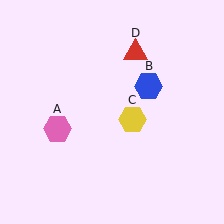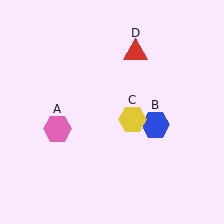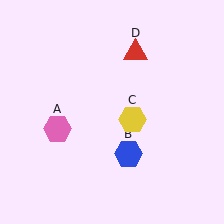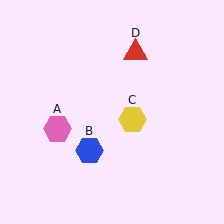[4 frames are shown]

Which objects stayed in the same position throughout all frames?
Pink hexagon (object A) and yellow hexagon (object C) and red triangle (object D) remained stationary.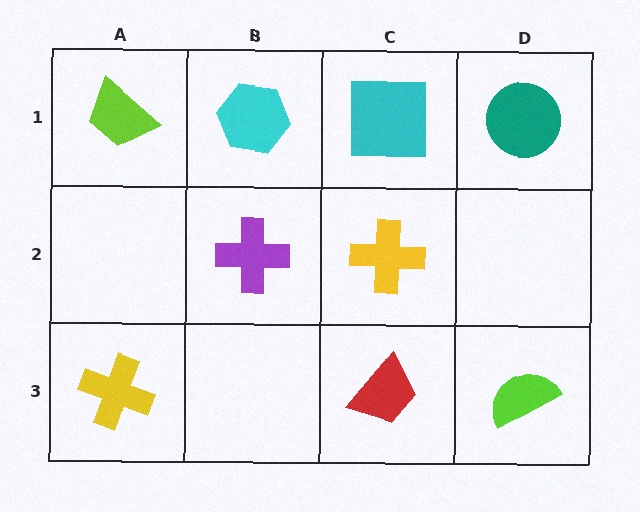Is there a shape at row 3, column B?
No, that cell is empty.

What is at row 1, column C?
A cyan square.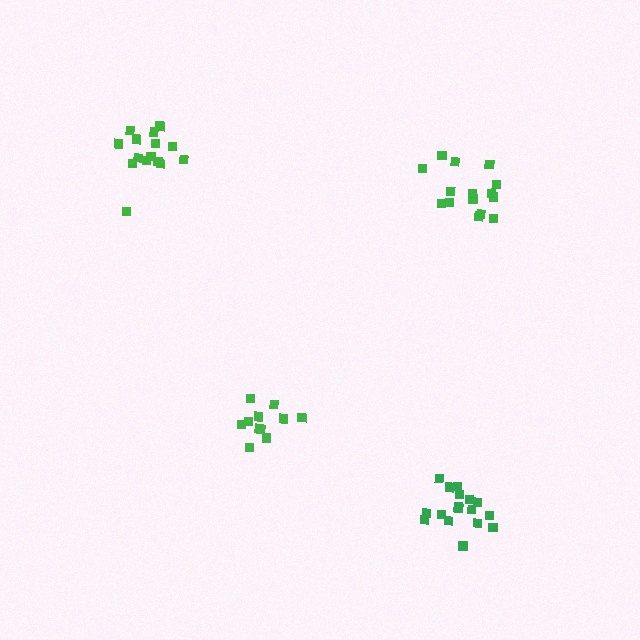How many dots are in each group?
Group 1: 11 dots, Group 2: 17 dots, Group 3: 15 dots, Group 4: 16 dots (59 total).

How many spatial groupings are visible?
There are 4 spatial groupings.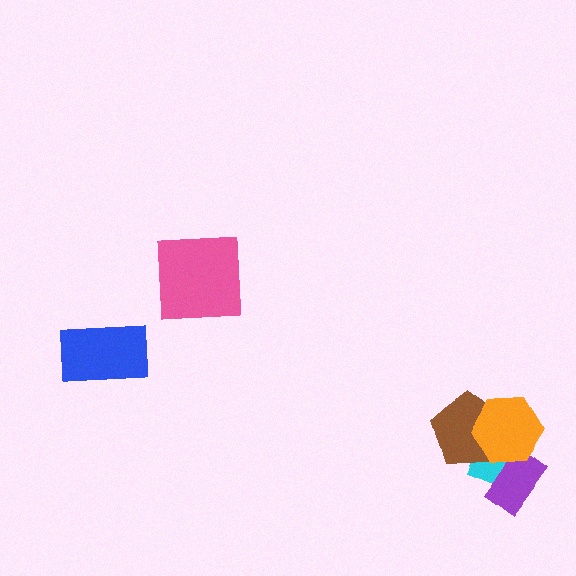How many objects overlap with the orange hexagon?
3 objects overlap with the orange hexagon.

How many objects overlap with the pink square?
0 objects overlap with the pink square.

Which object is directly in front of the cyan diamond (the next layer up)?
The brown pentagon is directly in front of the cyan diamond.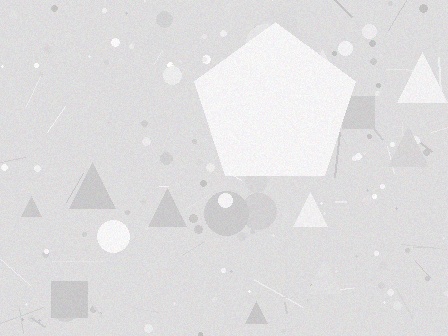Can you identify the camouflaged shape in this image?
The camouflaged shape is a pentagon.